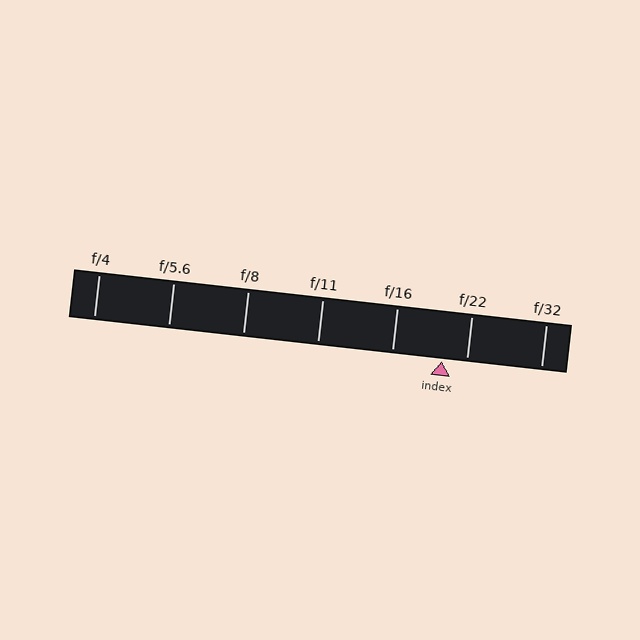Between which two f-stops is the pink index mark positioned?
The index mark is between f/16 and f/22.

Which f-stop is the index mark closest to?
The index mark is closest to f/22.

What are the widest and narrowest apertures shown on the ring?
The widest aperture shown is f/4 and the narrowest is f/32.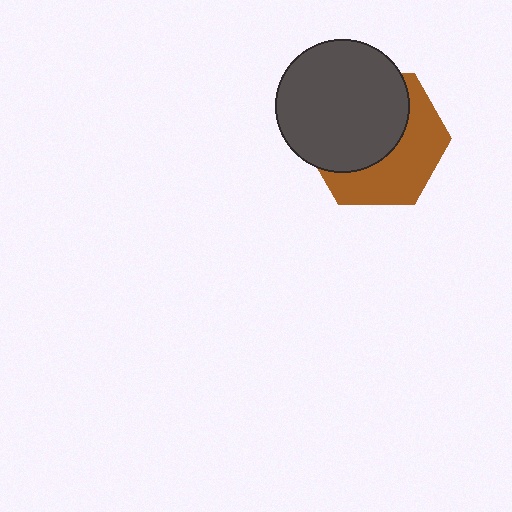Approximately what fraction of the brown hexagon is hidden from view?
Roughly 55% of the brown hexagon is hidden behind the dark gray circle.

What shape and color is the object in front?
The object in front is a dark gray circle.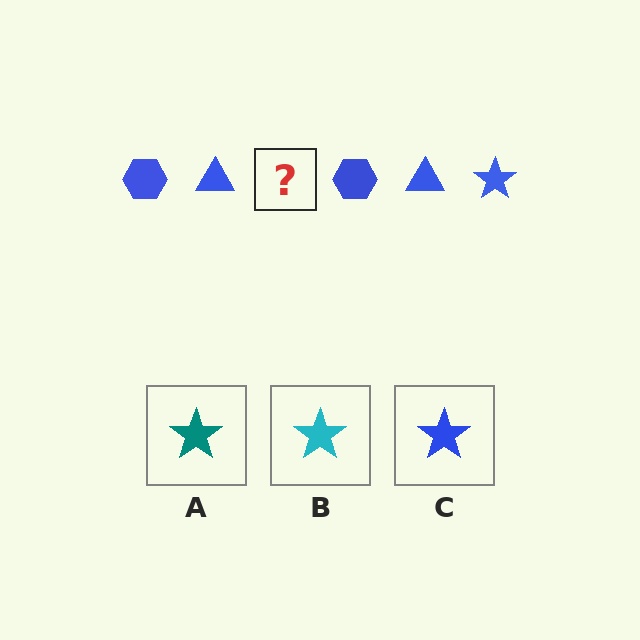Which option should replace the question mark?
Option C.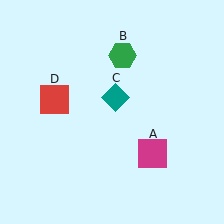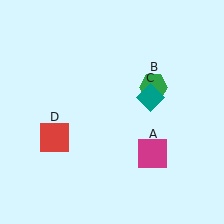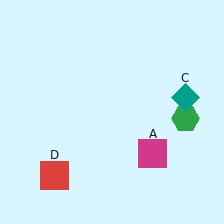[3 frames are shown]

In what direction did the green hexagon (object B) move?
The green hexagon (object B) moved down and to the right.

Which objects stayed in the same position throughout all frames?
Magenta square (object A) remained stationary.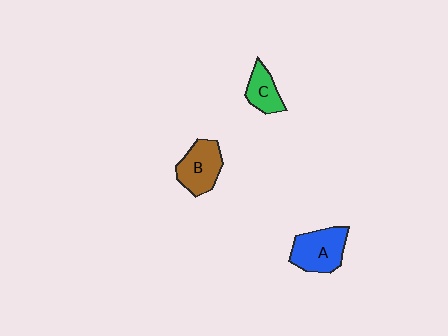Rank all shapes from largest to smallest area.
From largest to smallest: A (blue), B (brown), C (green).